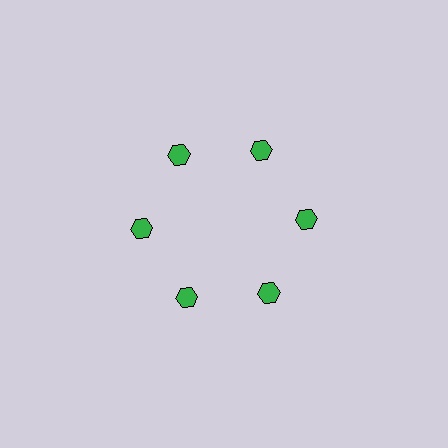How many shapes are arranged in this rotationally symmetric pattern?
There are 6 shapes, arranged in 6 groups of 1.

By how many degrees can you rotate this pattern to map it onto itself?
The pattern maps onto itself every 60 degrees of rotation.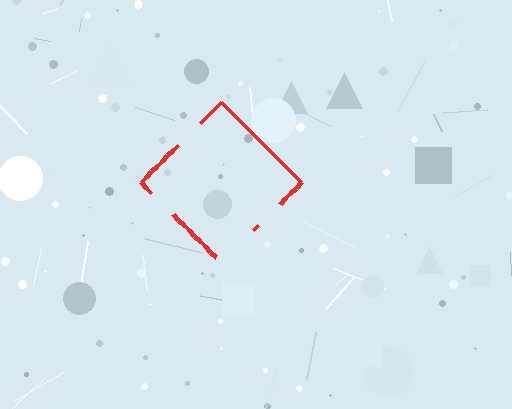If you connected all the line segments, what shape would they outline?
They would outline a diamond.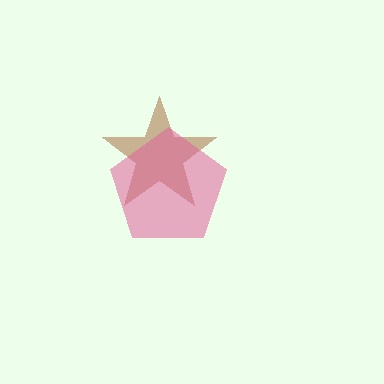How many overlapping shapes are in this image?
There are 2 overlapping shapes in the image.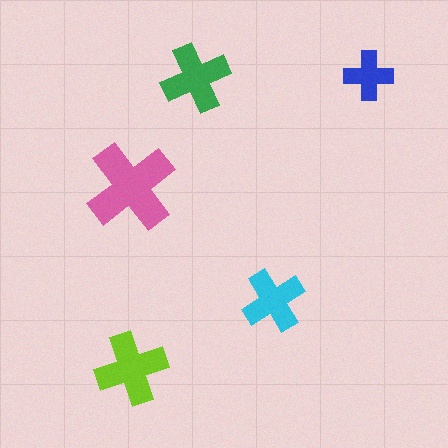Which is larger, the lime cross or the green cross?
The lime one.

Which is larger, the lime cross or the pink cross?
The pink one.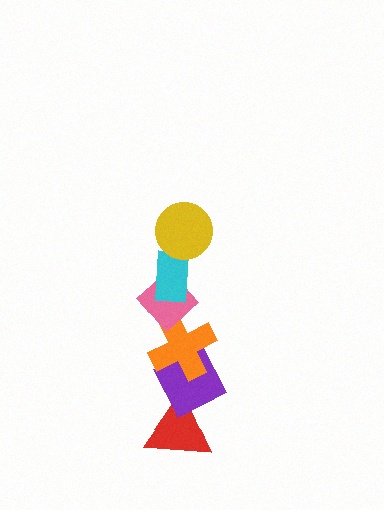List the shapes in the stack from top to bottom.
From top to bottom: the yellow circle, the cyan rectangle, the pink diamond, the orange cross, the purple diamond, the red triangle.